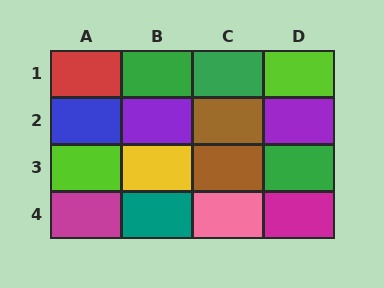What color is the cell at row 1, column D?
Lime.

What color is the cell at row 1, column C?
Green.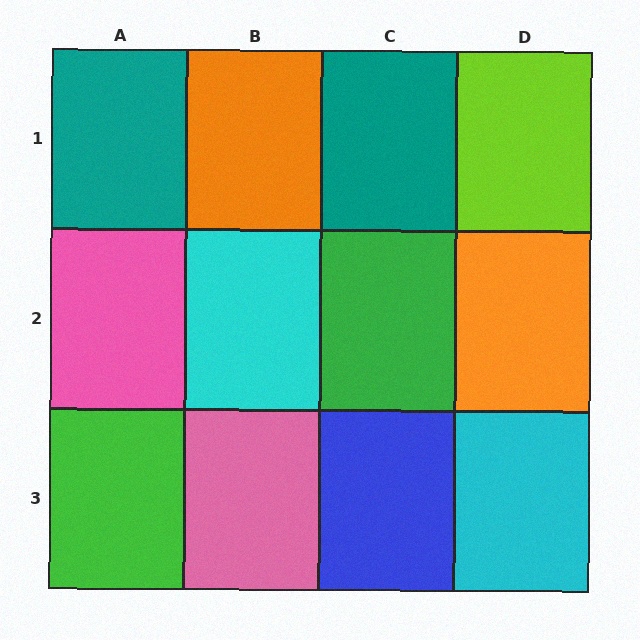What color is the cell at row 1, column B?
Orange.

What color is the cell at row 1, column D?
Lime.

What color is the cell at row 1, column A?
Teal.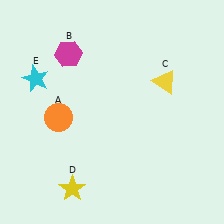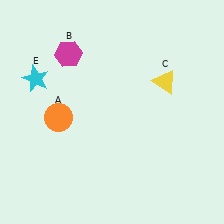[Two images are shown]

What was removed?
The yellow star (D) was removed in Image 2.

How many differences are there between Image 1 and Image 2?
There is 1 difference between the two images.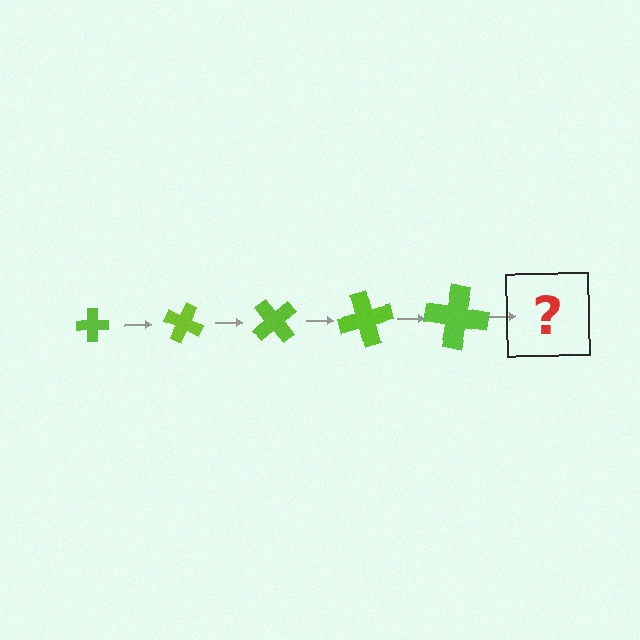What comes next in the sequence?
The next element should be a cross, larger than the previous one and rotated 125 degrees from the start.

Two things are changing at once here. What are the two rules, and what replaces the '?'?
The two rules are that the cross grows larger each step and it rotates 25 degrees each step. The '?' should be a cross, larger than the previous one and rotated 125 degrees from the start.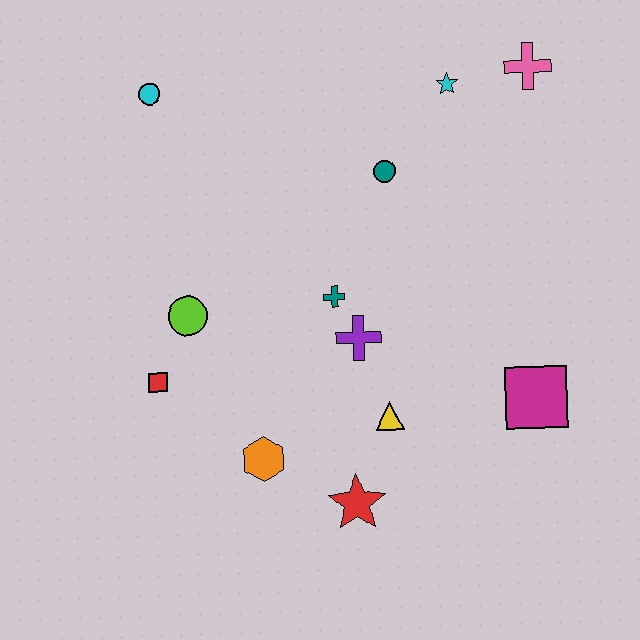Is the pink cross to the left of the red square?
No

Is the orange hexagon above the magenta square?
No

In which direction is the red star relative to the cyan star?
The red star is below the cyan star.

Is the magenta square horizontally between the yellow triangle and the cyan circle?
No